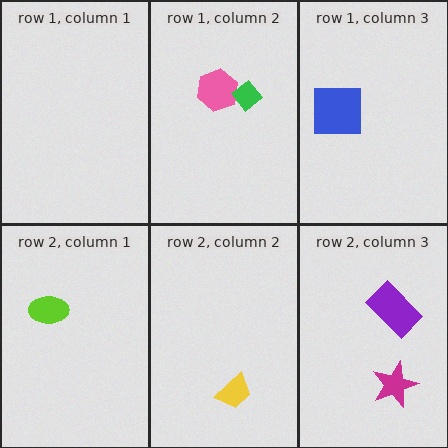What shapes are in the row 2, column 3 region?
The purple rectangle, the magenta star.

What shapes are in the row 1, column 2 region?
The pink hexagon, the green diamond.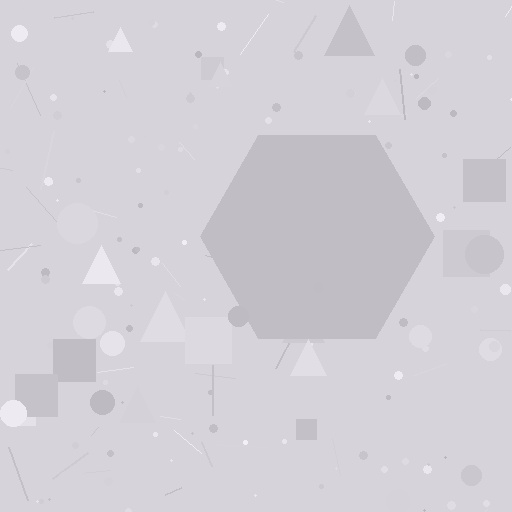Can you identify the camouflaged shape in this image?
The camouflaged shape is a hexagon.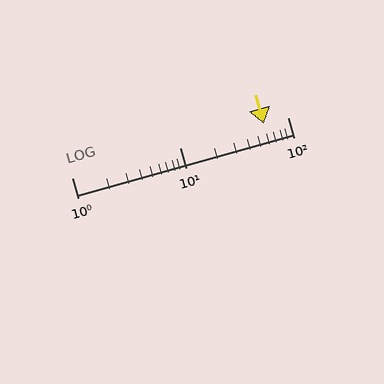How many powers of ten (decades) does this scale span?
The scale spans 2 decades, from 1 to 100.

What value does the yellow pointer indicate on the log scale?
The pointer indicates approximately 61.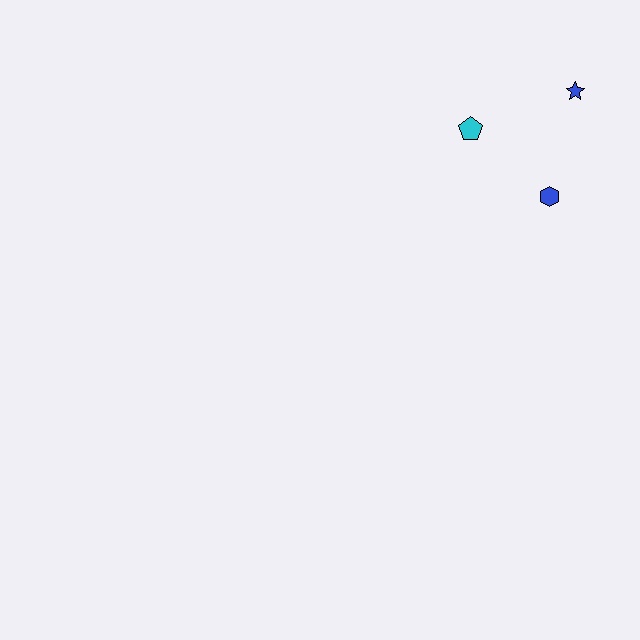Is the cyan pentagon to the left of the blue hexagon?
Yes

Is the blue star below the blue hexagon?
No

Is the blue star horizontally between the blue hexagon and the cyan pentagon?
No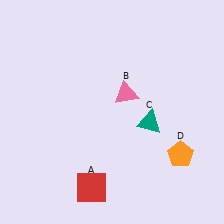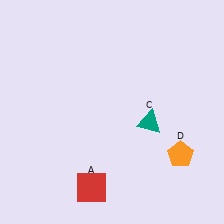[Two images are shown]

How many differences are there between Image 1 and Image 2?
There is 1 difference between the two images.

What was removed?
The pink triangle (B) was removed in Image 2.